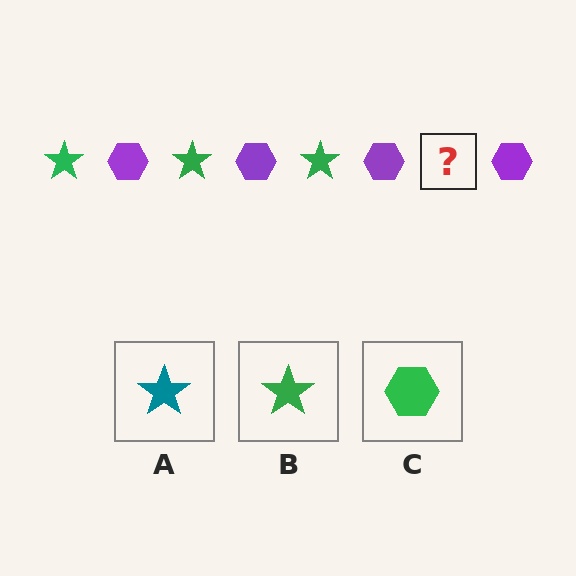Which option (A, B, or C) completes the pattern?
B.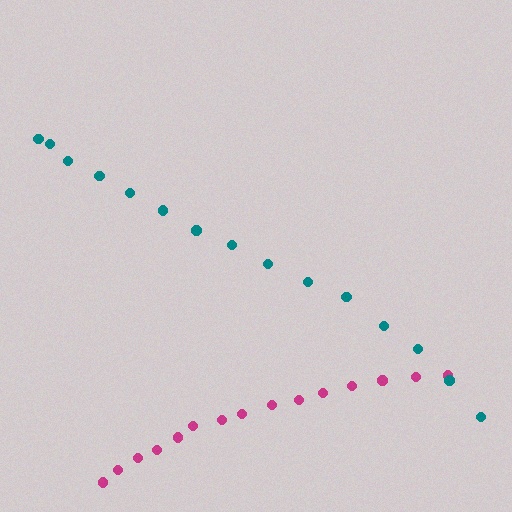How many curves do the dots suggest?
There are 2 distinct paths.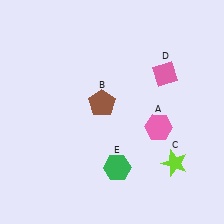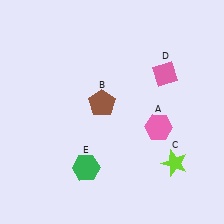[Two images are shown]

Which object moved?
The green hexagon (E) moved left.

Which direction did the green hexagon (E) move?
The green hexagon (E) moved left.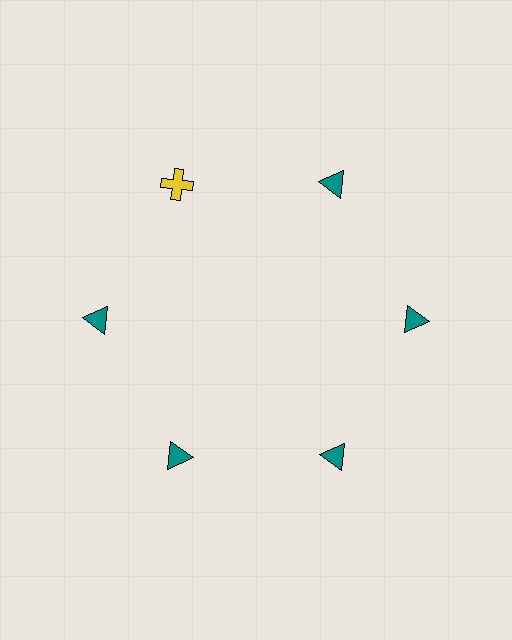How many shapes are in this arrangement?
There are 6 shapes arranged in a ring pattern.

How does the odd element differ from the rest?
It differs in both color (yellow instead of teal) and shape (cross instead of triangle).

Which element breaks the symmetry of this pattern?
The yellow cross at roughly the 11 o'clock position breaks the symmetry. All other shapes are teal triangles.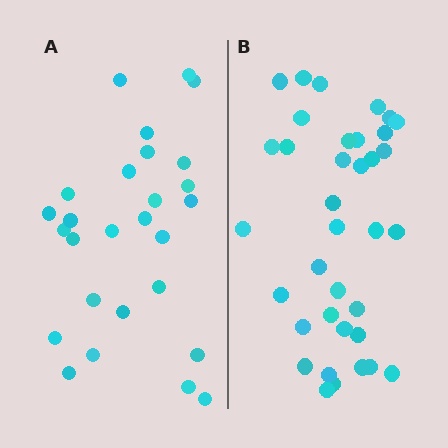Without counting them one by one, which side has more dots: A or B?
Region B (the right region) has more dots.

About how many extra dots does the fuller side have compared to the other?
Region B has roughly 8 or so more dots than region A.